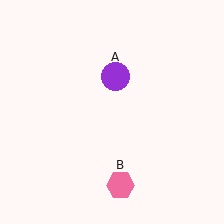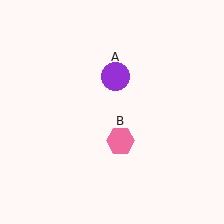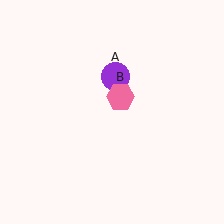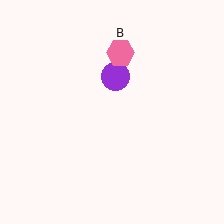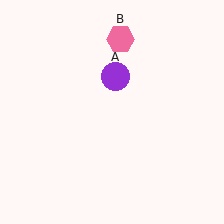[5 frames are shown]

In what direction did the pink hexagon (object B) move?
The pink hexagon (object B) moved up.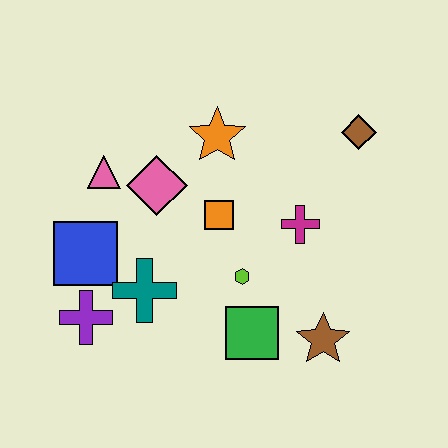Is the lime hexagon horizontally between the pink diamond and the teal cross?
No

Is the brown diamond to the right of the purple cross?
Yes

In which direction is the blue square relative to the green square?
The blue square is to the left of the green square.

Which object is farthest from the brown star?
The pink triangle is farthest from the brown star.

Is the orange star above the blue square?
Yes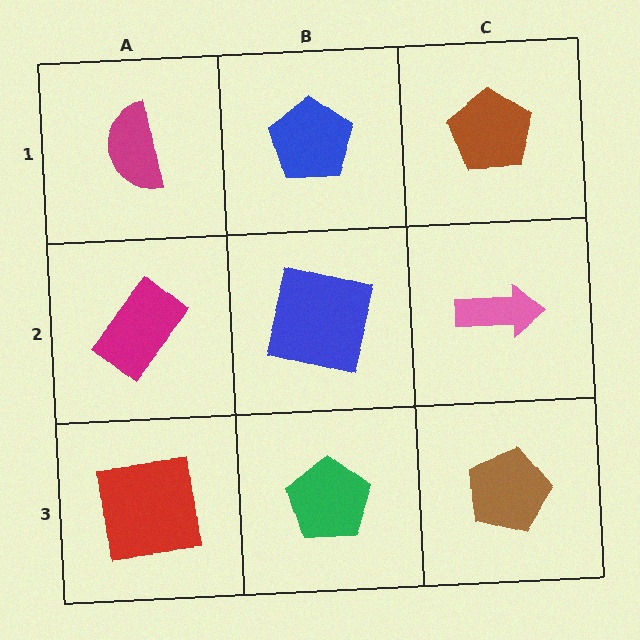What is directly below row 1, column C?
A pink arrow.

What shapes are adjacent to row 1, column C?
A pink arrow (row 2, column C), a blue pentagon (row 1, column B).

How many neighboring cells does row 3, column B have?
3.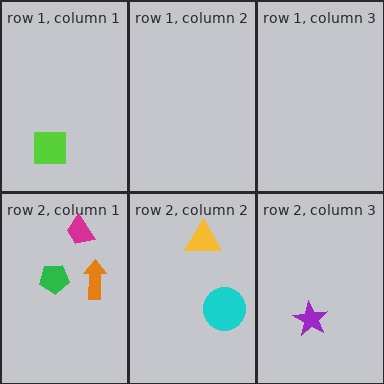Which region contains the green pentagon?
The row 2, column 1 region.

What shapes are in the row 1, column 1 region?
The lime square.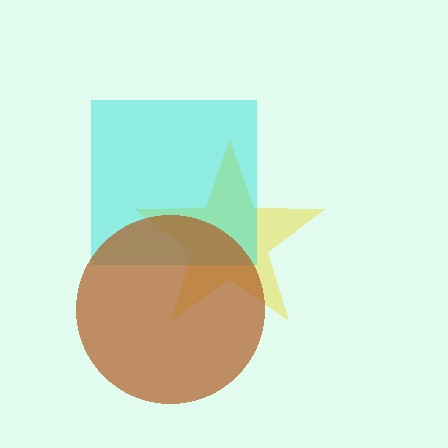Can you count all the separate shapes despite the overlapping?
Yes, there are 3 separate shapes.